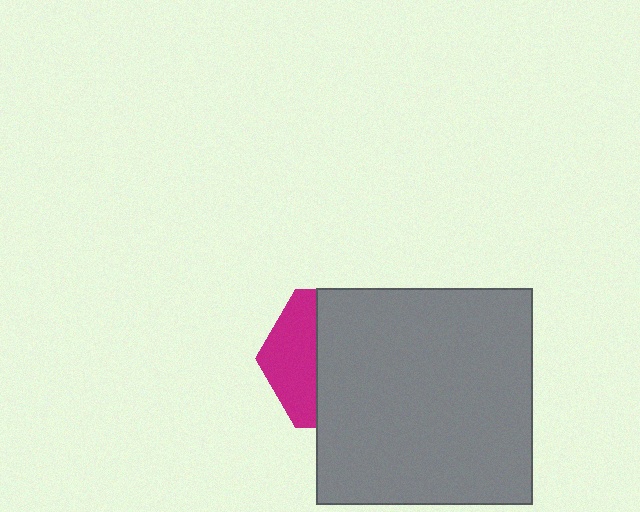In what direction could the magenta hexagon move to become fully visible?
The magenta hexagon could move left. That would shift it out from behind the gray square entirely.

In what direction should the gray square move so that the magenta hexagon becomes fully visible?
The gray square should move right. That is the shortest direction to clear the overlap and leave the magenta hexagon fully visible.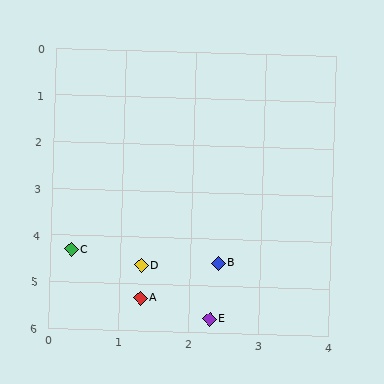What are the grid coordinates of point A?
Point A is at approximately (1.3, 5.3).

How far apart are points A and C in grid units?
Points A and C are about 1.4 grid units apart.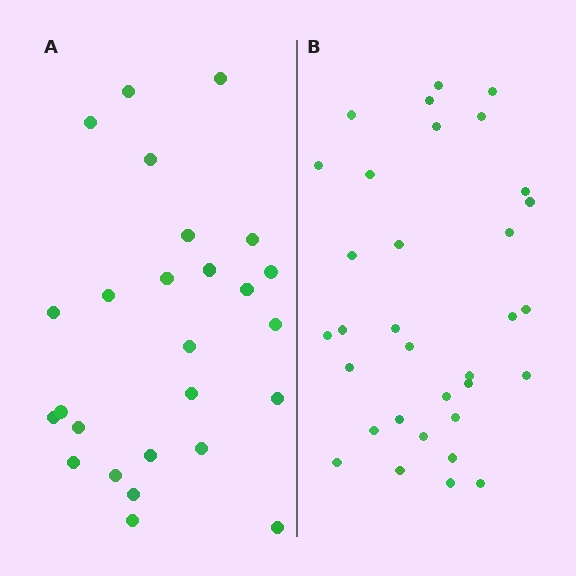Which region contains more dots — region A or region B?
Region B (the right region) has more dots.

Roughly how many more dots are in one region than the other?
Region B has roughly 8 or so more dots than region A.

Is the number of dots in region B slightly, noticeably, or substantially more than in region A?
Region B has noticeably more, but not dramatically so. The ratio is roughly 1.3 to 1.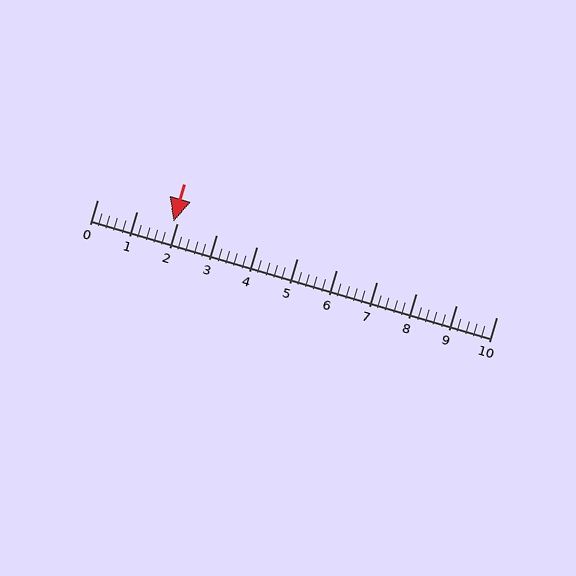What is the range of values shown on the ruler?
The ruler shows values from 0 to 10.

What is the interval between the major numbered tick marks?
The major tick marks are spaced 1 units apart.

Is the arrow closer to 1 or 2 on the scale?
The arrow is closer to 2.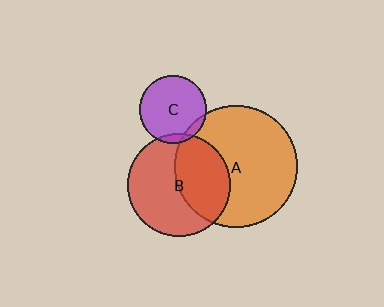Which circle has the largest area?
Circle A (orange).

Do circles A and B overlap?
Yes.